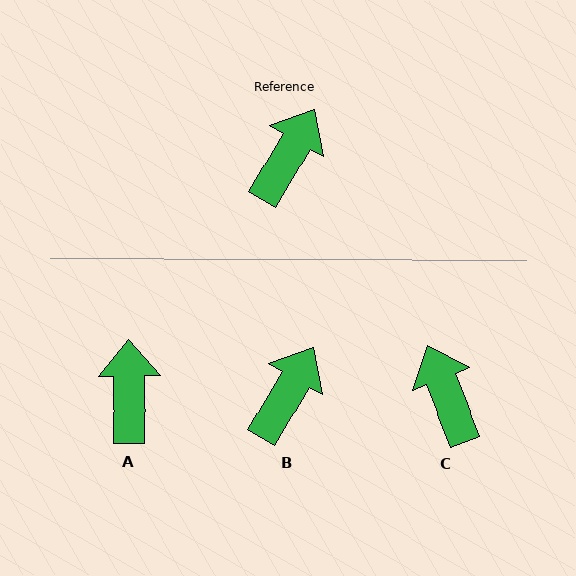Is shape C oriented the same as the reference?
No, it is off by about 51 degrees.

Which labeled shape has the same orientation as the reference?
B.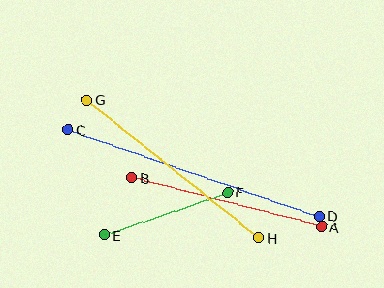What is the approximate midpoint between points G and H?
The midpoint is at approximately (173, 169) pixels.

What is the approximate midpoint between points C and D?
The midpoint is at approximately (194, 173) pixels.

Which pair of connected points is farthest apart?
Points C and D are farthest apart.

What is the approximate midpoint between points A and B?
The midpoint is at approximately (227, 202) pixels.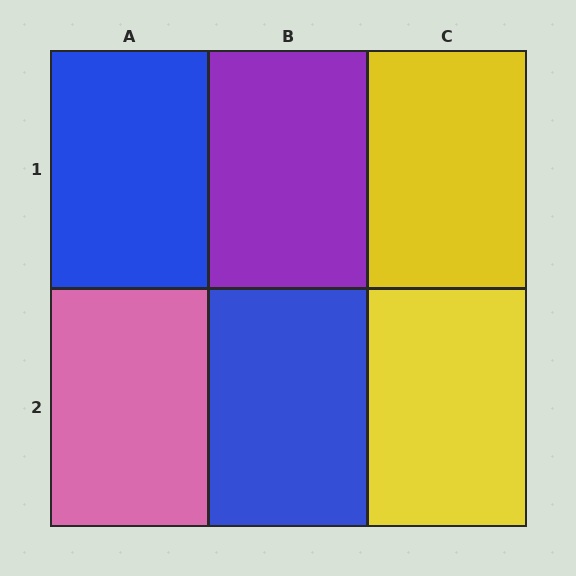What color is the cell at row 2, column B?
Blue.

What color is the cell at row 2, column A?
Pink.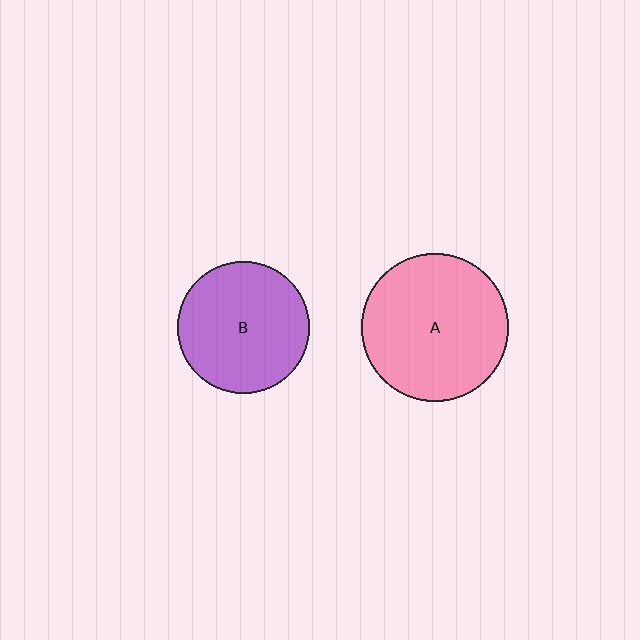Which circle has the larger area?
Circle A (pink).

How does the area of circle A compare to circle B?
Approximately 1.2 times.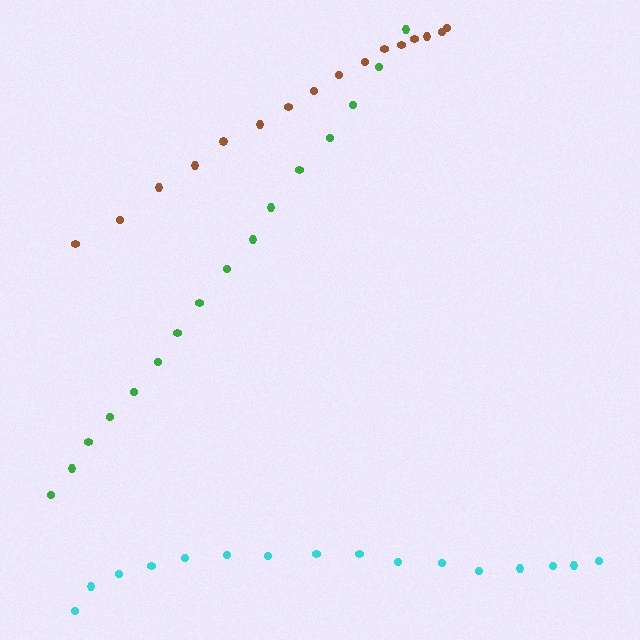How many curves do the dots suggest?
There are 3 distinct paths.